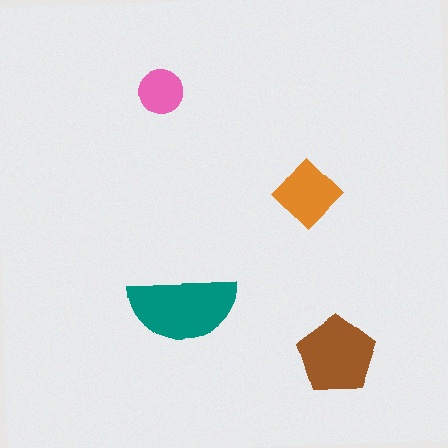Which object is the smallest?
The pink circle.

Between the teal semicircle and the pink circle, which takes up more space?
The teal semicircle.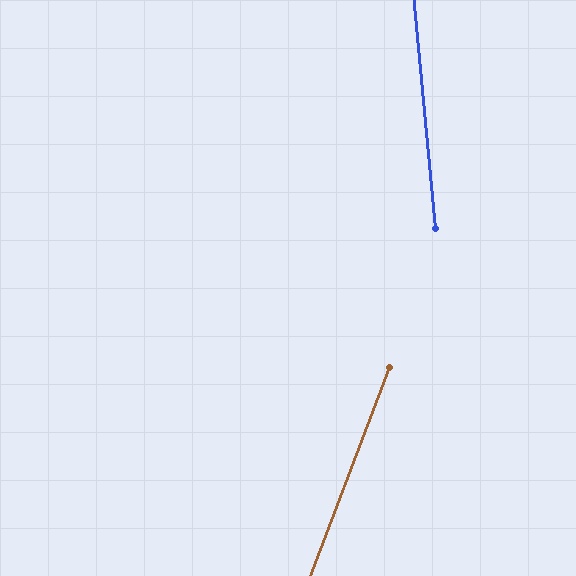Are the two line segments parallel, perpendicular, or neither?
Neither parallel nor perpendicular — they differ by about 26°.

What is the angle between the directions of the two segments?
Approximately 26 degrees.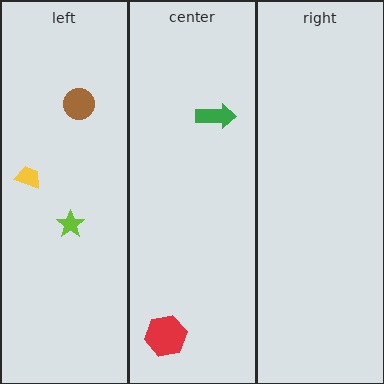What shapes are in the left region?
The yellow trapezoid, the lime star, the brown circle.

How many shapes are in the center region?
2.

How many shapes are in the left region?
3.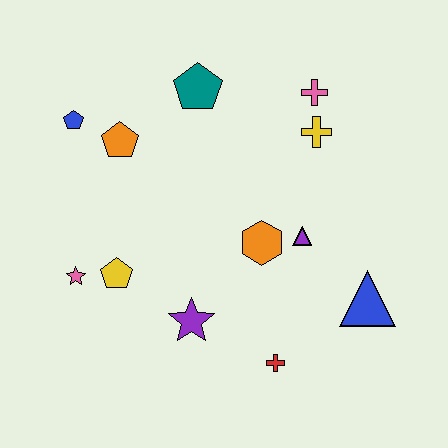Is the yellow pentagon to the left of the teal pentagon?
Yes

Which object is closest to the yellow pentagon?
The pink star is closest to the yellow pentagon.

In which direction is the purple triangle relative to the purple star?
The purple triangle is to the right of the purple star.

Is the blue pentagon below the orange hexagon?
No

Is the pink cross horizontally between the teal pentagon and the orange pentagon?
No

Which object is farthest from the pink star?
The pink cross is farthest from the pink star.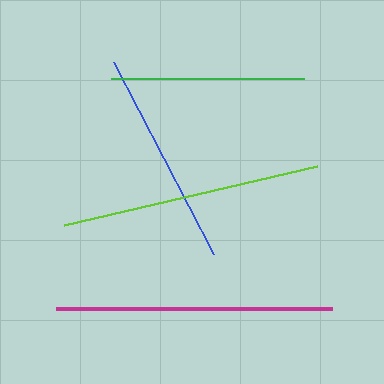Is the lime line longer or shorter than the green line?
The lime line is longer than the green line.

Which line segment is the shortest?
The green line is the shortest at approximately 193 pixels.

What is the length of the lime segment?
The lime segment is approximately 260 pixels long.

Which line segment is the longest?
The magenta line is the longest at approximately 276 pixels.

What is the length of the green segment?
The green segment is approximately 193 pixels long.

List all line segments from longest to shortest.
From longest to shortest: magenta, lime, blue, green.